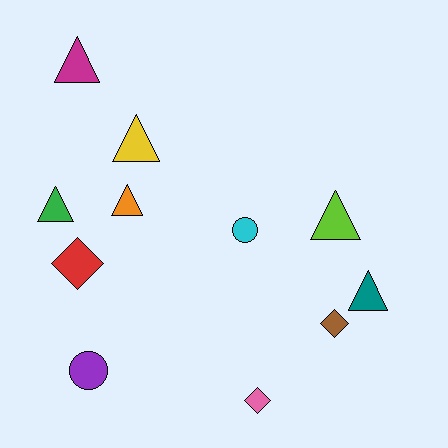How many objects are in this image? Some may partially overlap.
There are 11 objects.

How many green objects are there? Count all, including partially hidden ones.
There is 1 green object.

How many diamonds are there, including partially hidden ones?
There are 3 diamonds.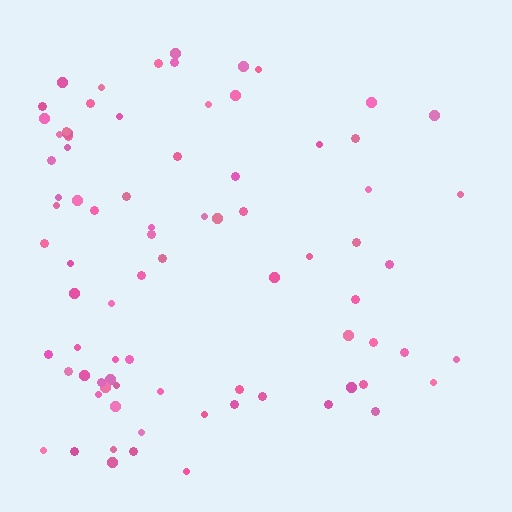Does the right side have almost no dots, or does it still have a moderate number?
Still a moderate number, just noticeably fewer than the left.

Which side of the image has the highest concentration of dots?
The left.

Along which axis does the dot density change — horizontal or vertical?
Horizontal.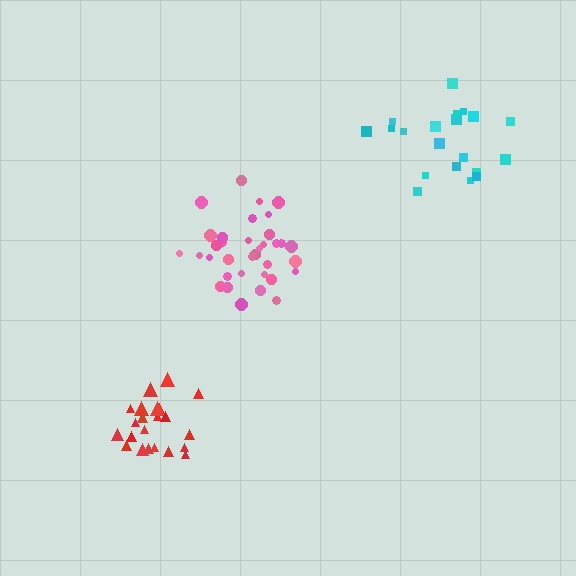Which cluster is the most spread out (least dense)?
Cyan.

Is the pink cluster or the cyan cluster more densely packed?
Pink.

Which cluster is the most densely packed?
Pink.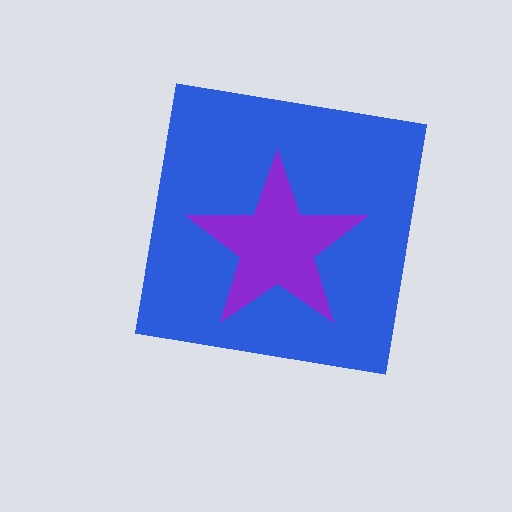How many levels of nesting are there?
2.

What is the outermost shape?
The blue square.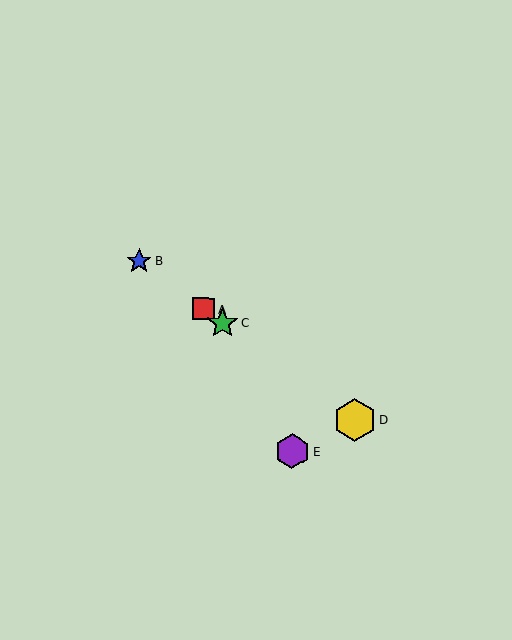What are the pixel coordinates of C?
Object C is at (223, 323).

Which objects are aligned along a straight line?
Objects A, B, C, D are aligned along a straight line.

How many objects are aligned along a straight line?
4 objects (A, B, C, D) are aligned along a straight line.